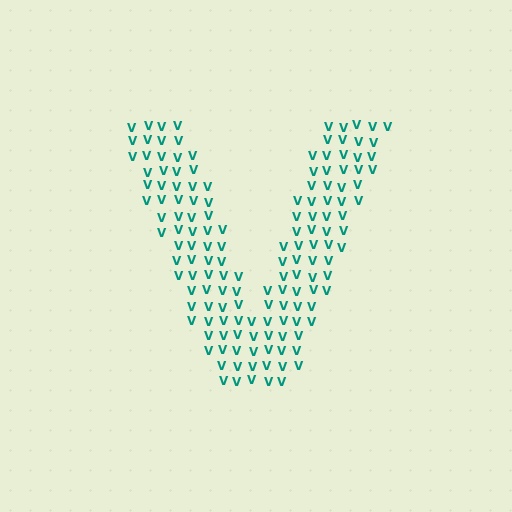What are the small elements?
The small elements are letter V's.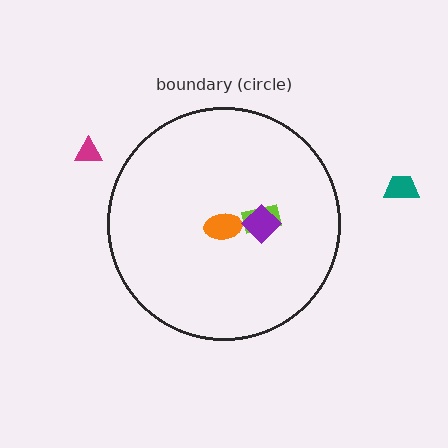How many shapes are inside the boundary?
3 inside, 2 outside.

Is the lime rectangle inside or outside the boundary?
Inside.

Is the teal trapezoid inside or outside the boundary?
Outside.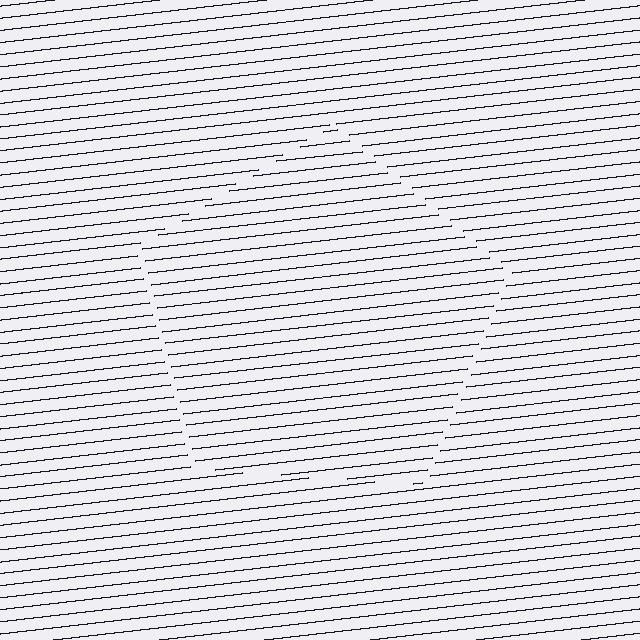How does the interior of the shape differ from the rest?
The interior of the shape contains the same grating, shifted by half a period — the contour is defined by the phase discontinuity where line-ends from the inner and outer gratings abut.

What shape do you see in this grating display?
An illusory pentagon. The interior of the shape contains the same grating, shifted by half a period — the contour is defined by the phase discontinuity where line-ends from the inner and outer gratings abut.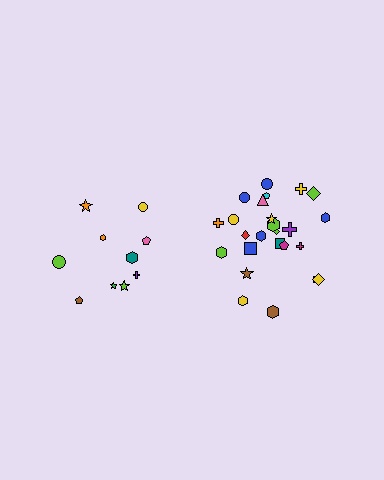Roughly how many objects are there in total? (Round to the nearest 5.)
Roughly 35 objects in total.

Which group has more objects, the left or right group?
The right group.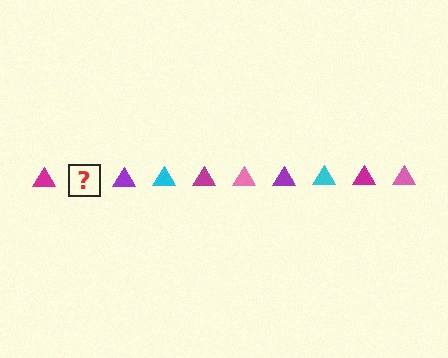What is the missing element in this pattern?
The missing element is a pink triangle.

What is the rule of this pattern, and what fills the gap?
The rule is that the pattern cycles through magenta, pink, purple, cyan triangles. The gap should be filled with a pink triangle.